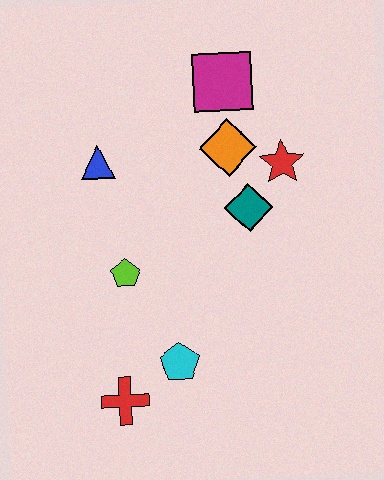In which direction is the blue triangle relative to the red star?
The blue triangle is to the left of the red star.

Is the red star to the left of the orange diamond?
No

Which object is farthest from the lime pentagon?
The magenta square is farthest from the lime pentagon.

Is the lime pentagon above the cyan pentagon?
Yes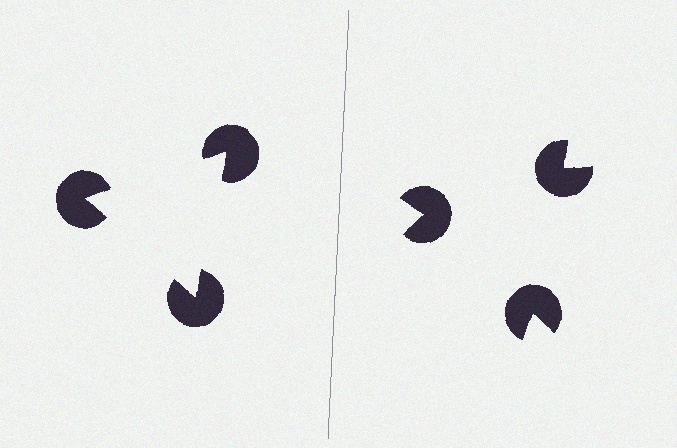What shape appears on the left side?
An illusory triangle.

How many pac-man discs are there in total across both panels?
6 — 3 on each side.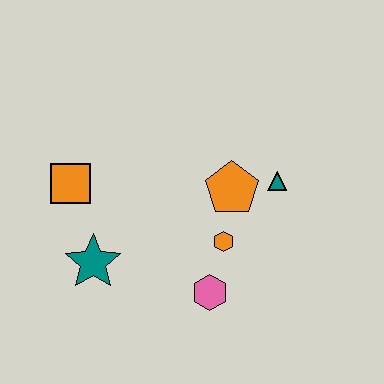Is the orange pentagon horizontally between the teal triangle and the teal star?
Yes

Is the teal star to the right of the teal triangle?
No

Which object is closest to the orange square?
The teal star is closest to the orange square.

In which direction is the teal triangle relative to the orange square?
The teal triangle is to the right of the orange square.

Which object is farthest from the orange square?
The teal triangle is farthest from the orange square.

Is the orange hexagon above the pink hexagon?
Yes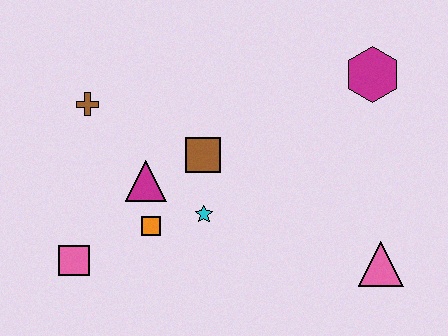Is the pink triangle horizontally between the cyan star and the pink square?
No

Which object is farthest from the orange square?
The magenta hexagon is farthest from the orange square.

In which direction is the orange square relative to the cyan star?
The orange square is to the left of the cyan star.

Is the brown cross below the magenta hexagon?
Yes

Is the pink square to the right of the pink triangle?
No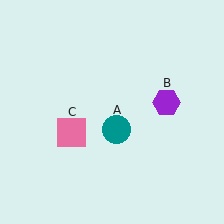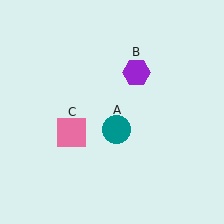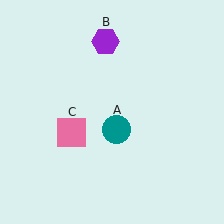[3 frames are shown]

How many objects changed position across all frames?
1 object changed position: purple hexagon (object B).